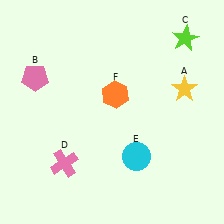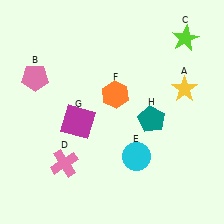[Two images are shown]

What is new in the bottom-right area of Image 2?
A teal pentagon (H) was added in the bottom-right area of Image 2.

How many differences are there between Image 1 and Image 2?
There are 2 differences between the two images.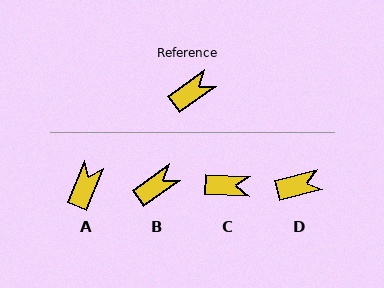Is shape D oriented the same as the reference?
No, it is off by about 21 degrees.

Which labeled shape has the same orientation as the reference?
B.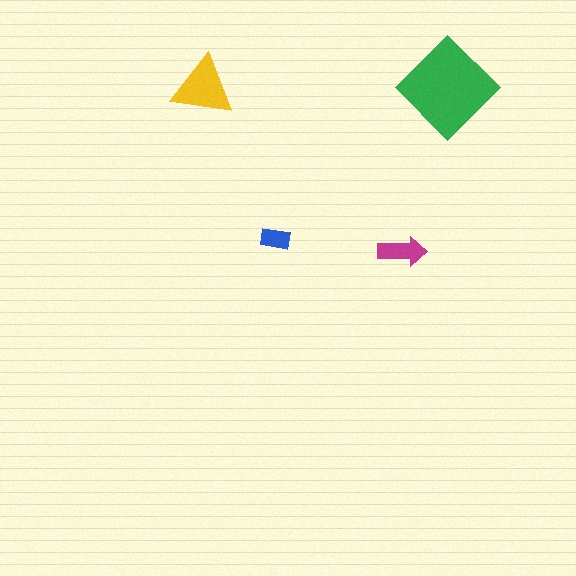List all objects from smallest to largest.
The blue rectangle, the magenta arrow, the yellow triangle, the green diamond.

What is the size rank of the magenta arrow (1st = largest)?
3rd.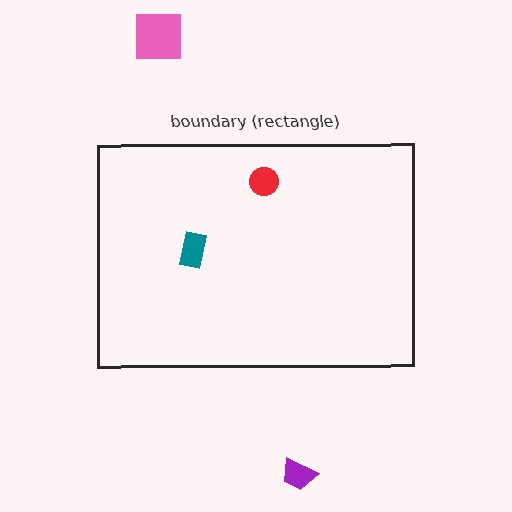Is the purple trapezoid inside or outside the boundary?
Outside.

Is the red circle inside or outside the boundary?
Inside.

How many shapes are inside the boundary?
2 inside, 2 outside.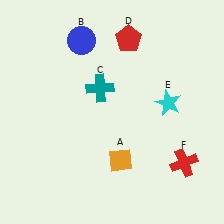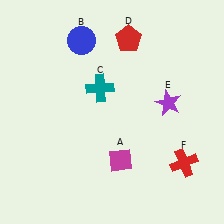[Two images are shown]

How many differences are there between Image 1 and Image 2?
There are 2 differences between the two images.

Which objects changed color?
A changed from orange to magenta. E changed from cyan to purple.